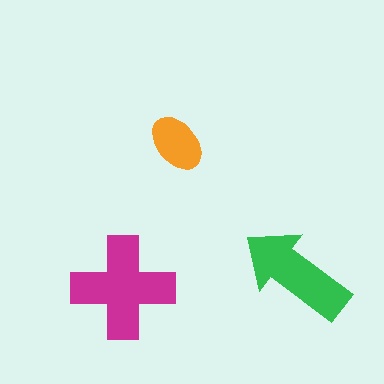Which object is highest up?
The orange ellipse is topmost.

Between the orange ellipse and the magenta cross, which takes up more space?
The magenta cross.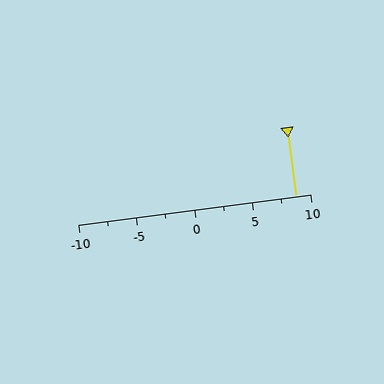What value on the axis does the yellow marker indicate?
The marker indicates approximately 8.8.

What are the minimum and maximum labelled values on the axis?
The axis runs from -10 to 10.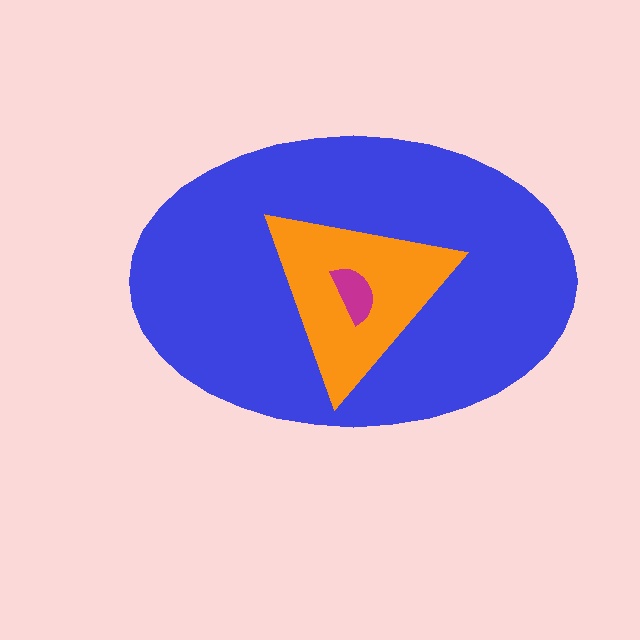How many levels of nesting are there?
3.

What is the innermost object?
The magenta semicircle.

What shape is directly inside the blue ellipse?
The orange triangle.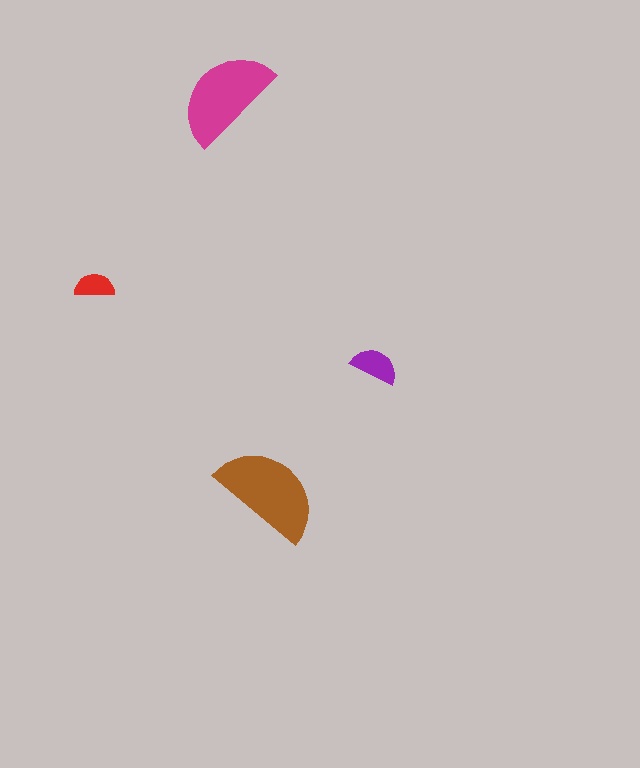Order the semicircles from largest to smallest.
the brown one, the magenta one, the purple one, the red one.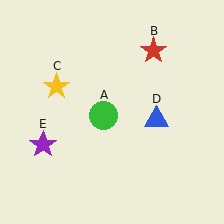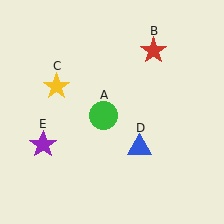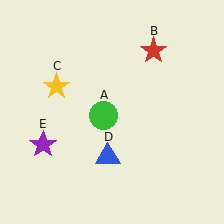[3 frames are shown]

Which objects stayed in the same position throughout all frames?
Green circle (object A) and red star (object B) and yellow star (object C) and purple star (object E) remained stationary.